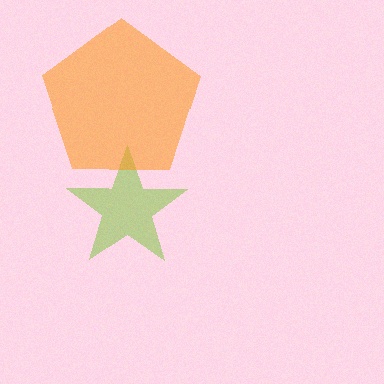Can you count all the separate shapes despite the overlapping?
Yes, there are 2 separate shapes.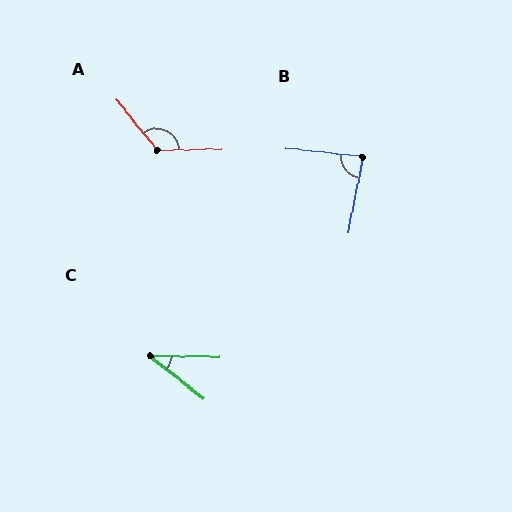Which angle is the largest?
A, at approximately 127 degrees.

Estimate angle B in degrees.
Approximately 84 degrees.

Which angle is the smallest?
C, at approximately 38 degrees.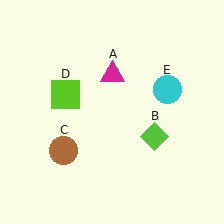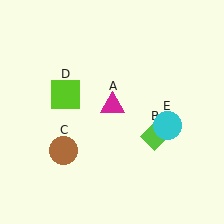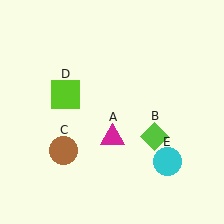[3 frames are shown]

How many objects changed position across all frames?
2 objects changed position: magenta triangle (object A), cyan circle (object E).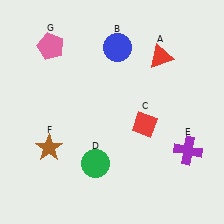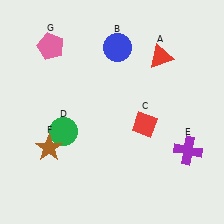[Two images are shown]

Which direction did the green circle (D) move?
The green circle (D) moved left.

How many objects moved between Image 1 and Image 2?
1 object moved between the two images.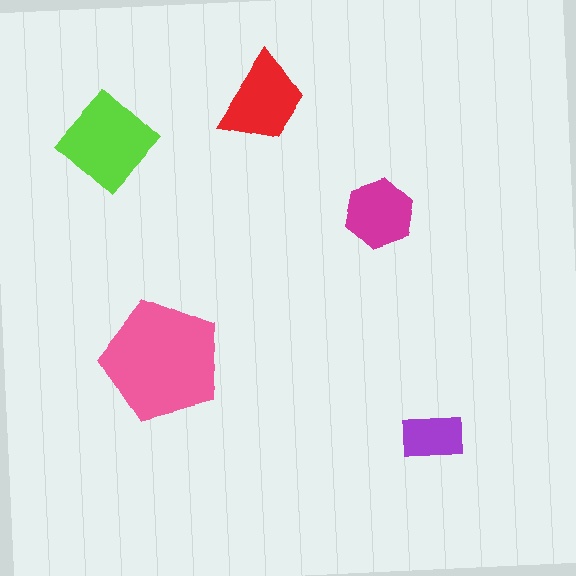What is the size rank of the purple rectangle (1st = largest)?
5th.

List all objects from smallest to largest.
The purple rectangle, the magenta hexagon, the red trapezoid, the lime diamond, the pink pentagon.